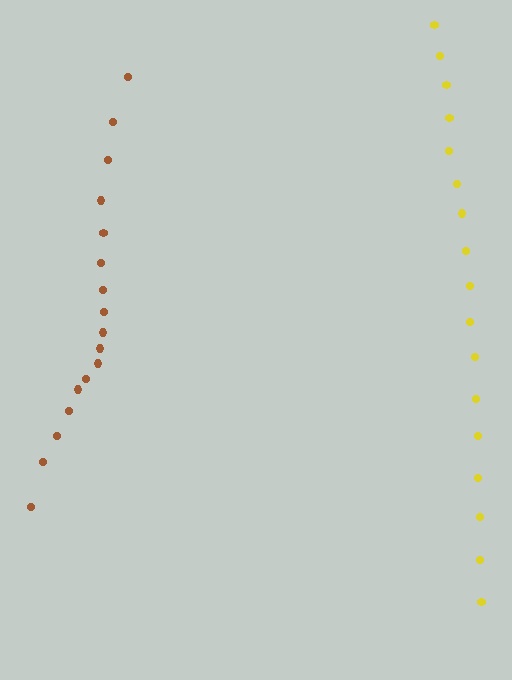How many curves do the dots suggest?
There are 2 distinct paths.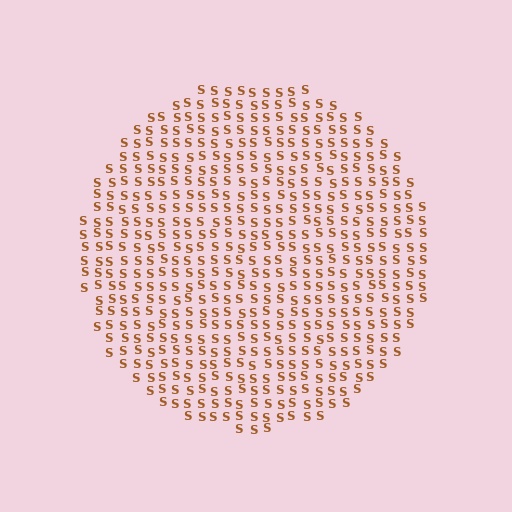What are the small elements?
The small elements are letter S's.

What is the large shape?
The large shape is a circle.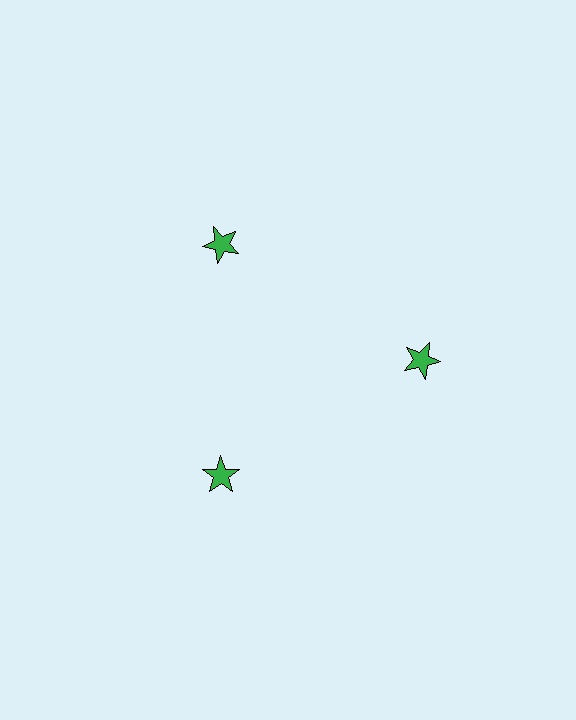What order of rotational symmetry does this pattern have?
This pattern has 3-fold rotational symmetry.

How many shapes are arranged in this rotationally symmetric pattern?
There are 3 shapes, arranged in 3 groups of 1.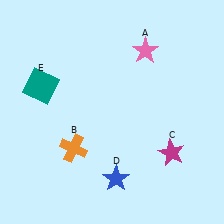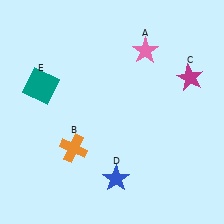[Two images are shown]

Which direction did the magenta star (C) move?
The magenta star (C) moved up.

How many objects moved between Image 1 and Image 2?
1 object moved between the two images.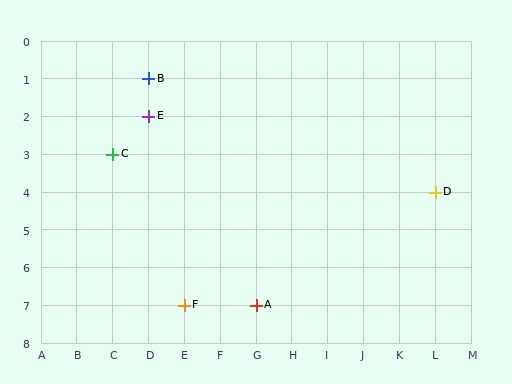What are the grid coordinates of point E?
Point E is at grid coordinates (D, 2).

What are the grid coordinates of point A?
Point A is at grid coordinates (G, 7).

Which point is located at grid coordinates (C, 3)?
Point C is at (C, 3).